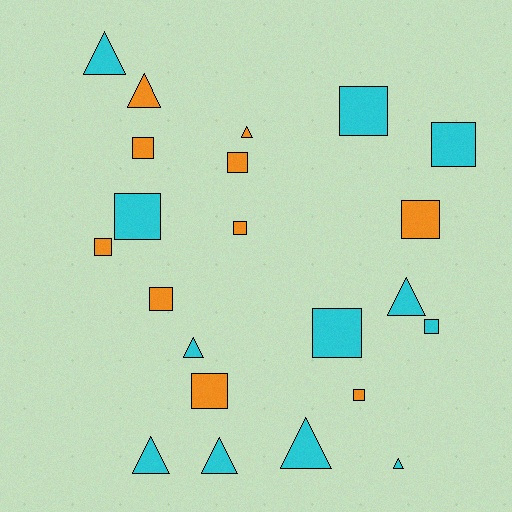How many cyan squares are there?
There are 5 cyan squares.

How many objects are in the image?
There are 22 objects.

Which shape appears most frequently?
Square, with 13 objects.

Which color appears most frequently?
Cyan, with 12 objects.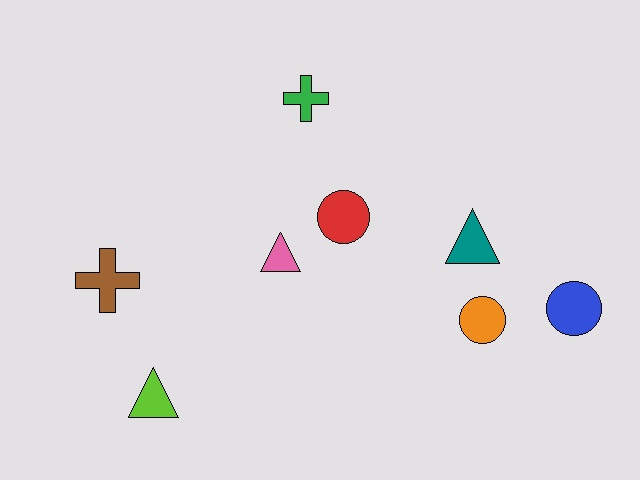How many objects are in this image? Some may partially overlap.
There are 8 objects.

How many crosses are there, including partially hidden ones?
There are 2 crosses.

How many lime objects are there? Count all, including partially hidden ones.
There is 1 lime object.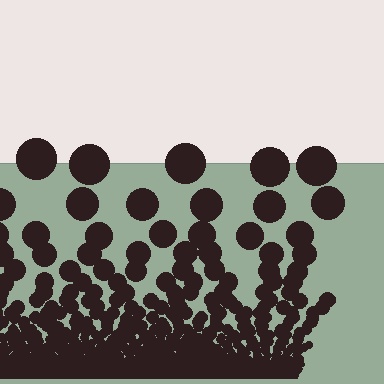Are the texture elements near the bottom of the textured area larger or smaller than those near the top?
Smaller. The gradient is inverted — elements near the bottom are smaller and denser.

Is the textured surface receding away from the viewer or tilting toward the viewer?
The surface appears to tilt toward the viewer. Texture elements get larger and sparser toward the top.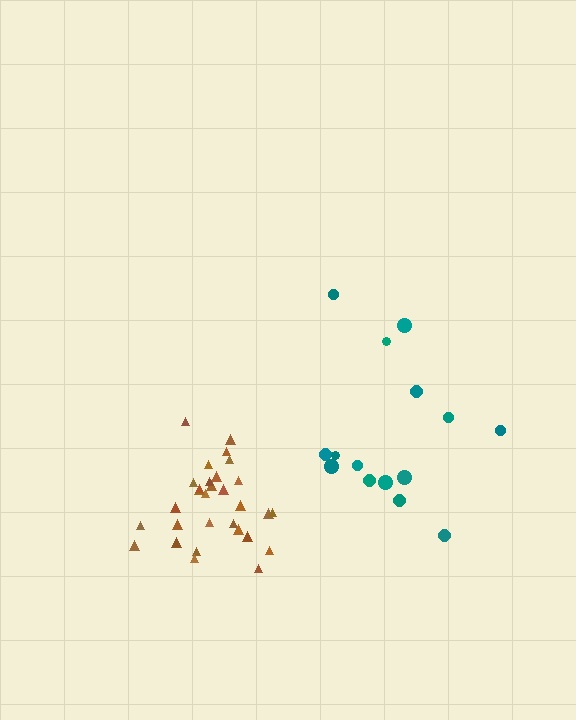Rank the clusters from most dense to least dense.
brown, teal.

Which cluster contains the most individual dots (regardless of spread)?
Brown (30).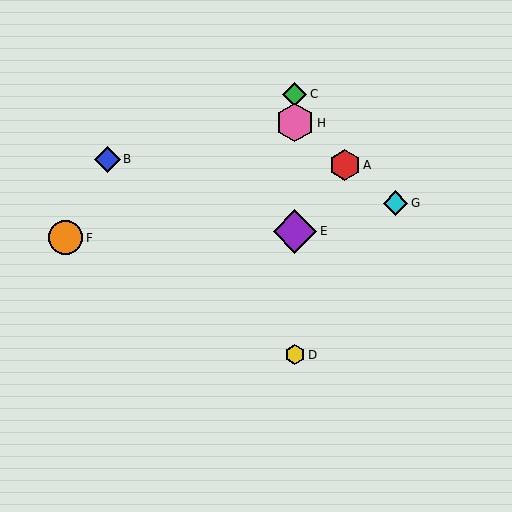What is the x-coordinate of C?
Object C is at x≈295.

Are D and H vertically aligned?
Yes, both are at x≈295.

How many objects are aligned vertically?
4 objects (C, D, E, H) are aligned vertically.